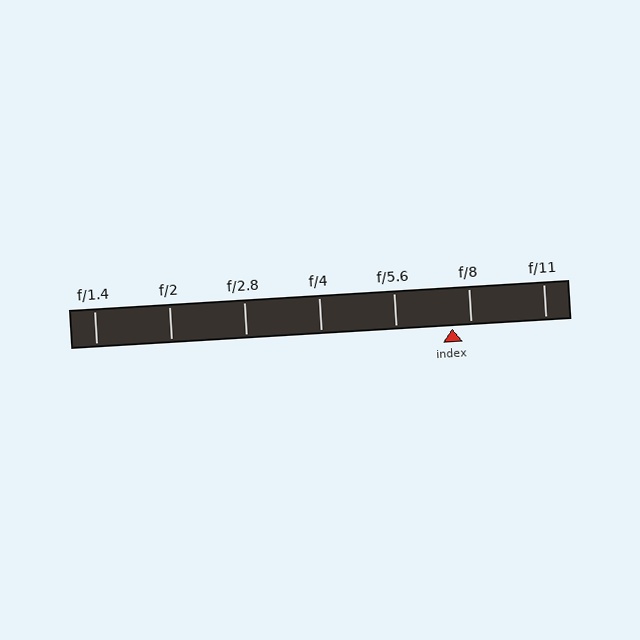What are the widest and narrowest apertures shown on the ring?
The widest aperture shown is f/1.4 and the narrowest is f/11.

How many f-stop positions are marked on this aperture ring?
There are 7 f-stop positions marked.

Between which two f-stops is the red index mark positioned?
The index mark is between f/5.6 and f/8.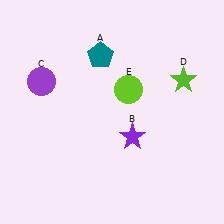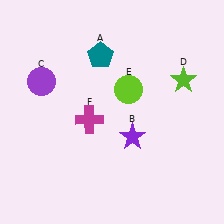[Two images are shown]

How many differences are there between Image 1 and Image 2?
There is 1 difference between the two images.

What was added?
A magenta cross (F) was added in Image 2.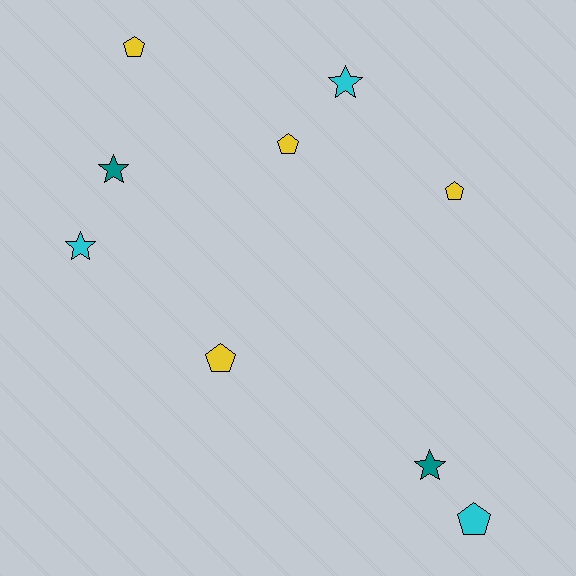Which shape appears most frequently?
Pentagon, with 5 objects.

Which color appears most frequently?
Yellow, with 4 objects.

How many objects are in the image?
There are 9 objects.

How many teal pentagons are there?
There are no teal pentagons.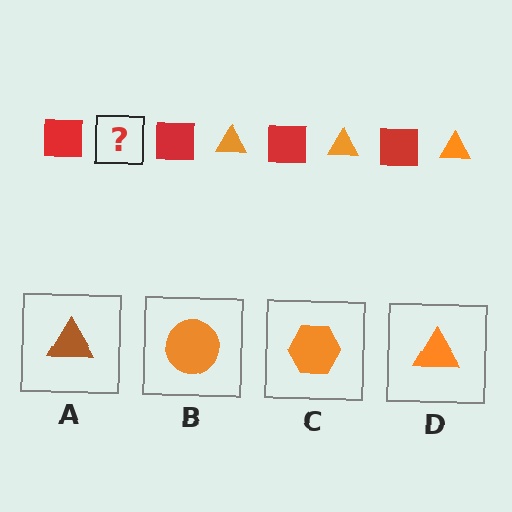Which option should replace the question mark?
Option D.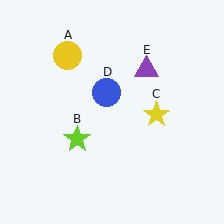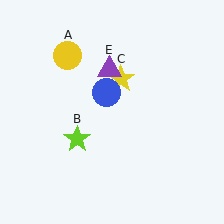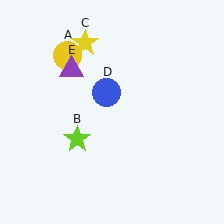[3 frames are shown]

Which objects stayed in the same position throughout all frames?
Yellow circle (object A) and lime star (object B) and blue circle (object D) remained stationary.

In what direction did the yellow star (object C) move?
The yellow star (object C) moved up and to the left.